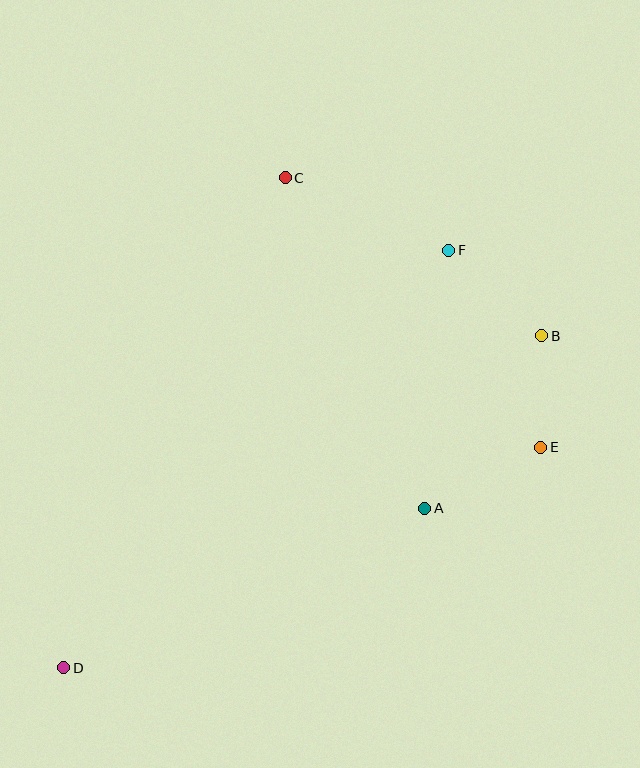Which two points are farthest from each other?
Points B and D are farthest from each other.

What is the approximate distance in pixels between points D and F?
The distance between D and F is approximately 568 pixels.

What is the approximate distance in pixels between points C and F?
The distance between C and F is approximately 179 pixels.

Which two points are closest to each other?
Points B and E are closest to each other.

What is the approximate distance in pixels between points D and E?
The distance between D and E is approximately 526 pixels.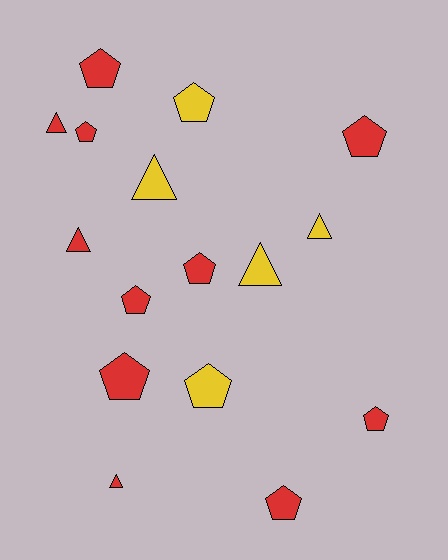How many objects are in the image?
There are 16 objects.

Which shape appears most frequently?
Pentagon, with 10 objects.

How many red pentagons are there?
There are 8 red pentagons.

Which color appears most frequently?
Red, with 11 objects.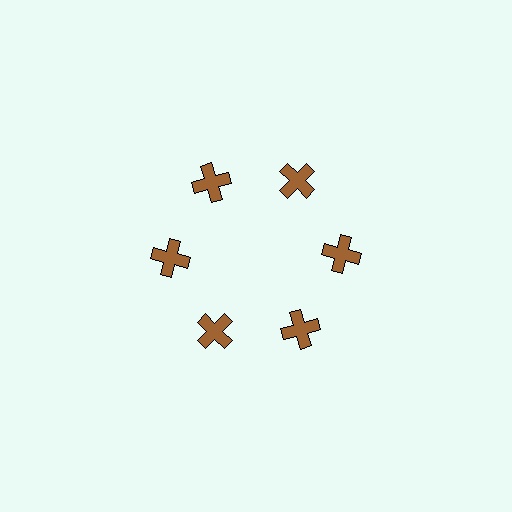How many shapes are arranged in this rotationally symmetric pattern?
There are 6 shapes, arranged in 6 groups of 1.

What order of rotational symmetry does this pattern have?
This pattern has 6-fold rotational symmetry.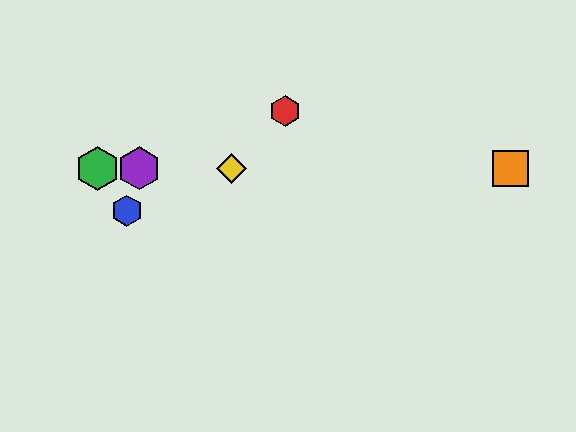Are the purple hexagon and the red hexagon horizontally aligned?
No, the purple hexagon is at y≈168 and the red hexagon is at y≈111.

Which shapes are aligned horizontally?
The green hexagon, the yellow diamond, the purple hexagon, the orange square are aligned horizontally.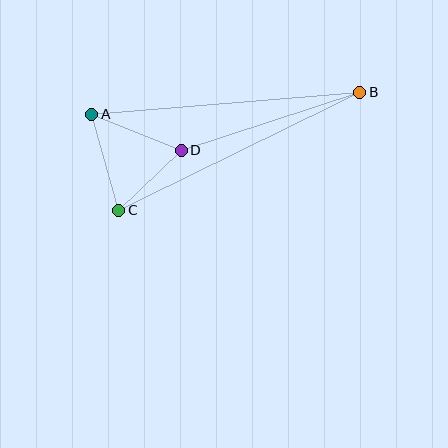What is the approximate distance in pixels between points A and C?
The distance between A and C is approximately 100 pixels.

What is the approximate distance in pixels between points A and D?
The distance between A and D is approximately 96 pixels.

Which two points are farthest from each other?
Points A and B are farthest from each other.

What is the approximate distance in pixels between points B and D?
The distance between B and D is approximately 188 pixels.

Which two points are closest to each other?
Points C and D are closest to each other.